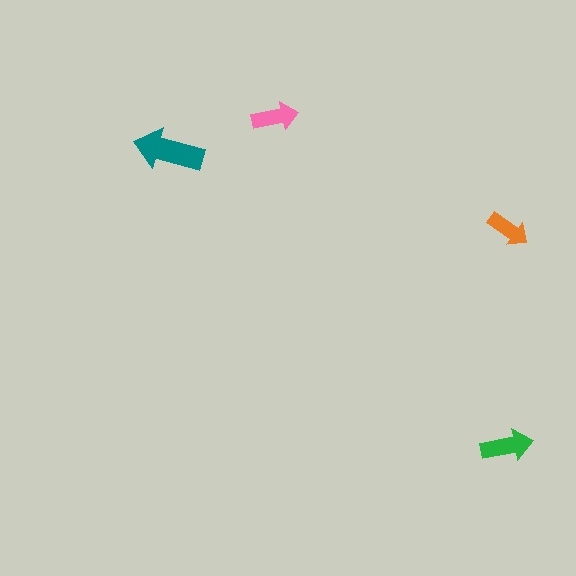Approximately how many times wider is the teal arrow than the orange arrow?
About 1.5 times wider.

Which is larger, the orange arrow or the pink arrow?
The pink one.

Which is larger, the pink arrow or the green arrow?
The green one.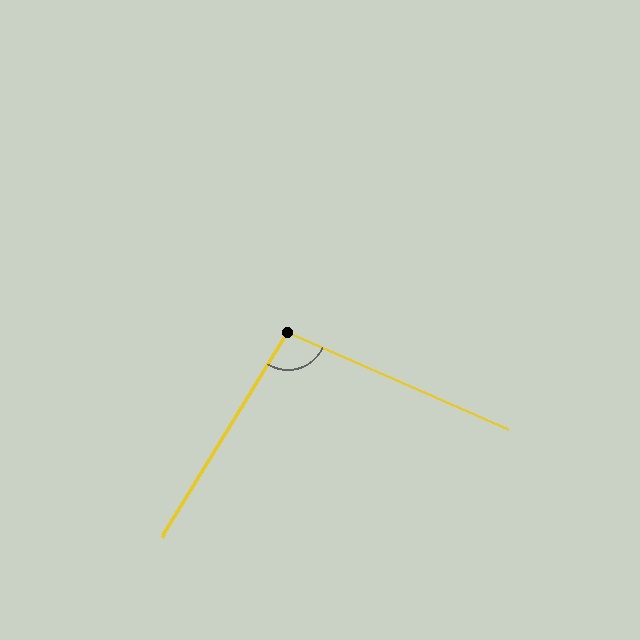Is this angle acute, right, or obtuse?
It is obtuse.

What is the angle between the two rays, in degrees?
Approximately 98 degrees.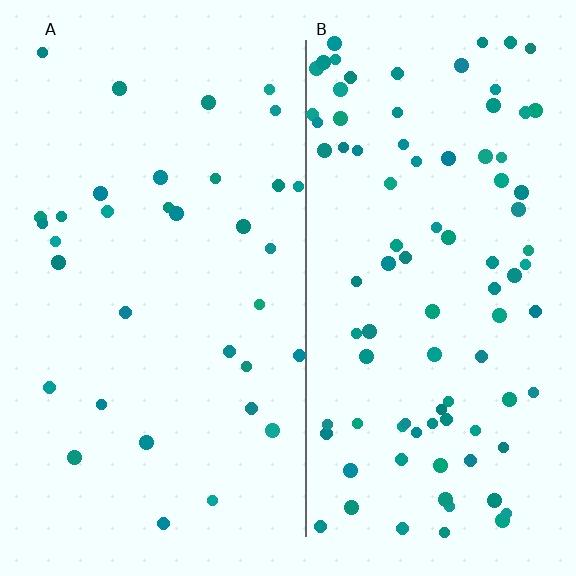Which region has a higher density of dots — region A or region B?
B (the right).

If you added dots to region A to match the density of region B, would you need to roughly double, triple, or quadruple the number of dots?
Approximately triple.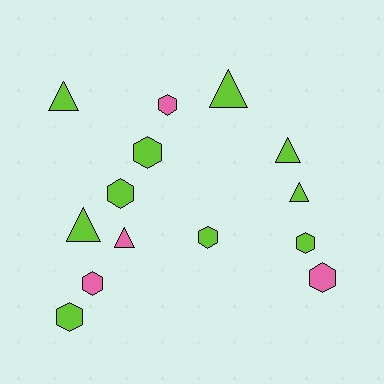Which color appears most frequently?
Lime, with 10 objects.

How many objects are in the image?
There are 14 objects.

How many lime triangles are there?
There are 5 lime triangles.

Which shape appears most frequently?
Hexagon, with 8 objects.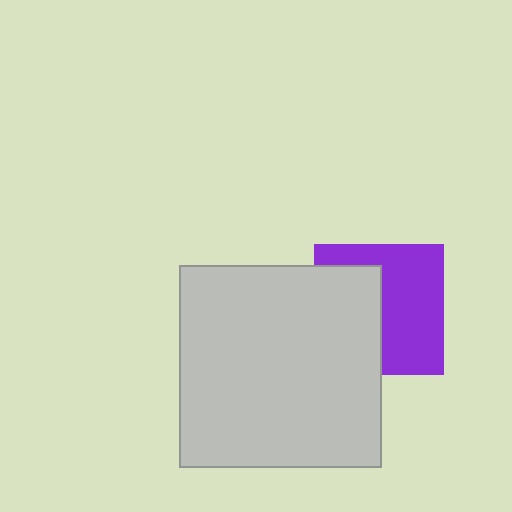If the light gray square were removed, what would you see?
You would see the complete purple square.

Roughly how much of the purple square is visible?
About half of it is visible (roughly 56%).